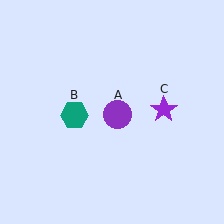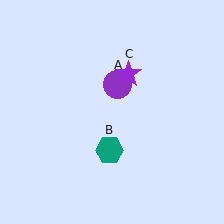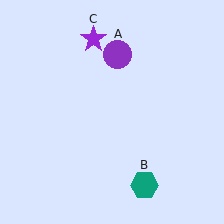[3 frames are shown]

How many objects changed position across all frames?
3 objects changed position: purple circle (object A), teal hexagon (object B), purple star (object C).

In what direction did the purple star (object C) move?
The purple star (object C) moved up and to the left.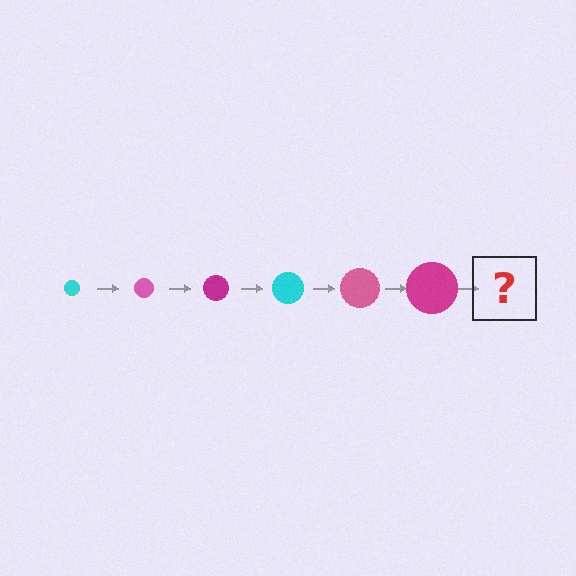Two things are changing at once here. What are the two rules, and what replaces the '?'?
The two rules are that the circle grows larger each step and the color cycles through cyan, pink, and magenta. The '?' should be a cyan circle, larger than the previous one.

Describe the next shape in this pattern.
It should be a cyan circle, larger than the previous one.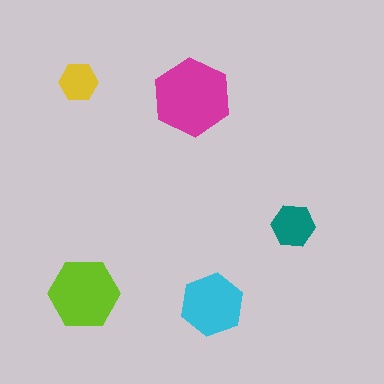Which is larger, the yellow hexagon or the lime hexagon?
The lime one.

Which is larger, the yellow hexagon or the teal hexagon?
The teal one.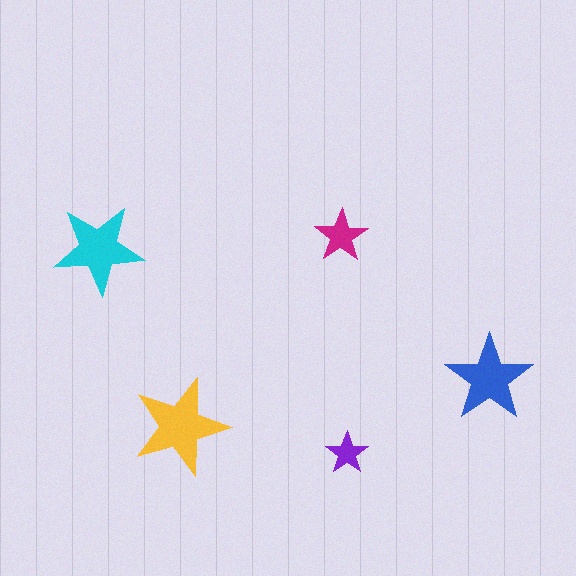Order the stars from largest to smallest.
the yellow one, the cyan one, the blue one, the magenta one, the purple one.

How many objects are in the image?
There are 5 objects in the image.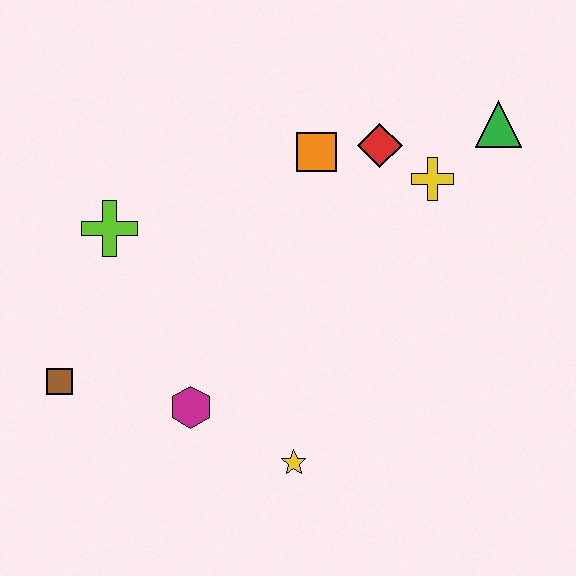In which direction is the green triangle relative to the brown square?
The green triangle is to the right of the brown square.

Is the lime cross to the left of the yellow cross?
Yes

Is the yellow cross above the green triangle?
No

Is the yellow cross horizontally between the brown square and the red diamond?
No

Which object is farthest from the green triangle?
The brown square is farthest from the green triangle.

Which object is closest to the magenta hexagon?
The yellow star is closest to the magenta hexagon.